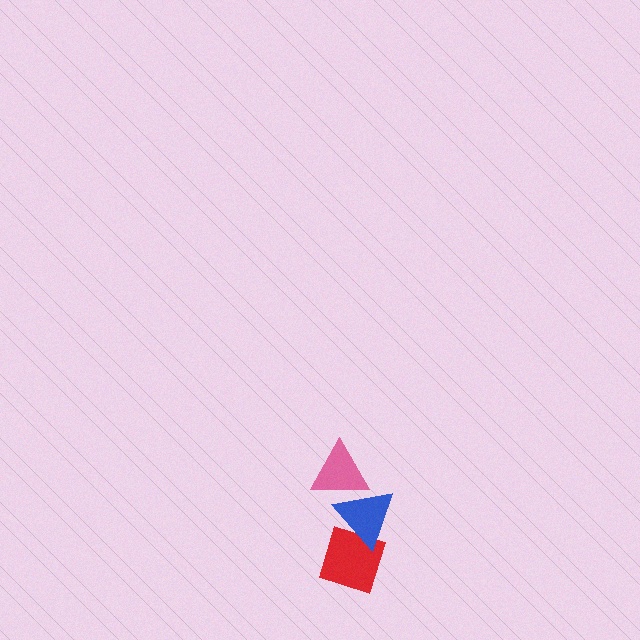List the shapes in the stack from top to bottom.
From top to bottom: the pink triangle, the blue triangle, the red diamond.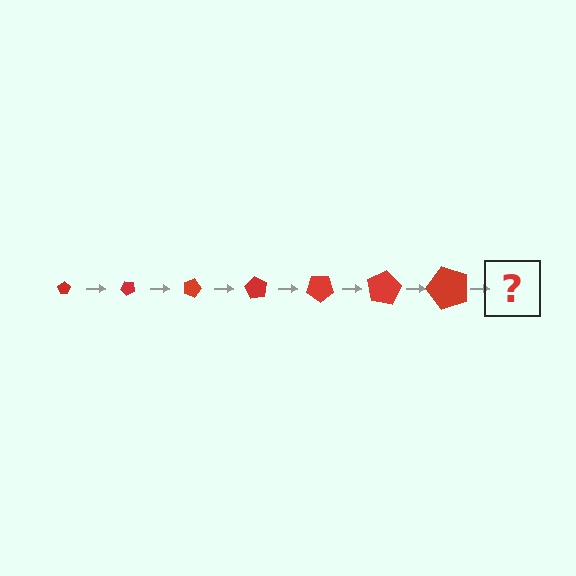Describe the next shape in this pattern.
It should be a pentagon, larger than the previous one and rotated 315 degrees from the start.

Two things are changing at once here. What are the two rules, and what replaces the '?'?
The two rules are that the pentagon grows larger each step and it rotates 45 degrees each step. The '?' should be a pentagon, larger than the previous one and rotated 315 degrees from the start.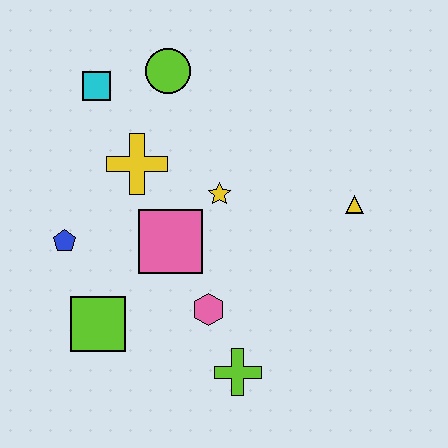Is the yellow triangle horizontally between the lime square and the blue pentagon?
No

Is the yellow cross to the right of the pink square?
No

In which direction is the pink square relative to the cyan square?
The pink square is below the cyan square.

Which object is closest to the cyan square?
The lime circle is closest to the cyan square.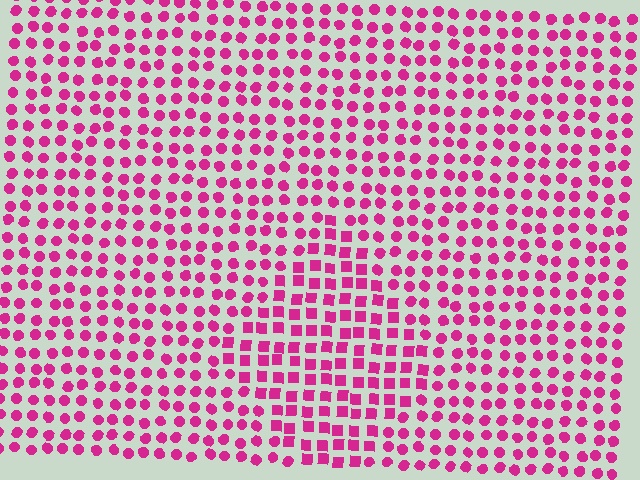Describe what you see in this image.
The image is filled with small magenta elements arranged in a uniform grid. A diamond-shaped region contains squares, while the surrounding area contains circles. The boundary is defined purely by the change in element shape.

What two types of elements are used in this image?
The image uses squares inside the diamond region and circles outside it.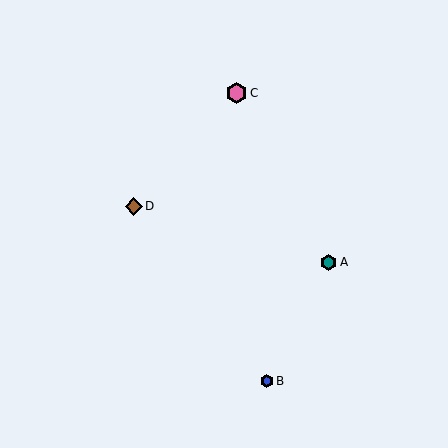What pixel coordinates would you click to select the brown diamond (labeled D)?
Click at (134, 206) to select the brown diamond D.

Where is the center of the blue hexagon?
The center of the blue hexagon is at (267, 381).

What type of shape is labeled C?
Shape C is a pink hexagon.